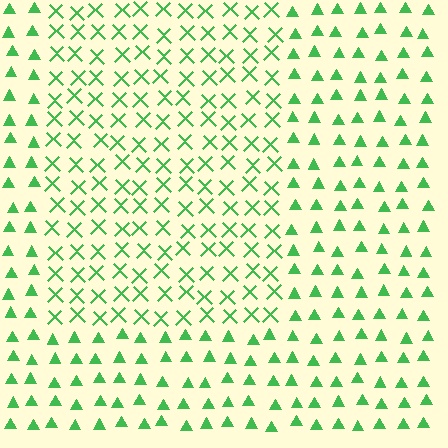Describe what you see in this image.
The image is filled with small green elements arranged in a uniform grid. A rectangle-shaped region contains X marks, while the surrounding area contains triangles. The boundary is defined purely by the change in element shape.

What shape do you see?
I see a rectangle.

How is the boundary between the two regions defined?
The boundary is defined by a change in element shape: X marks inside vs. triangles outside. All elements share the same color and spacing.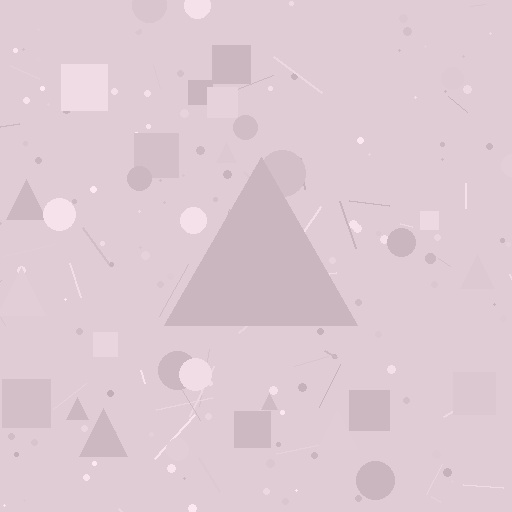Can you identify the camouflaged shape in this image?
The camouflaged shape is a triangle.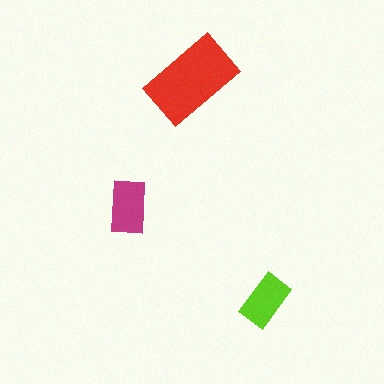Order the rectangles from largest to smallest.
the red one, the magenta one, the lime one.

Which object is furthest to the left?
The magenta rectangle is leftmost.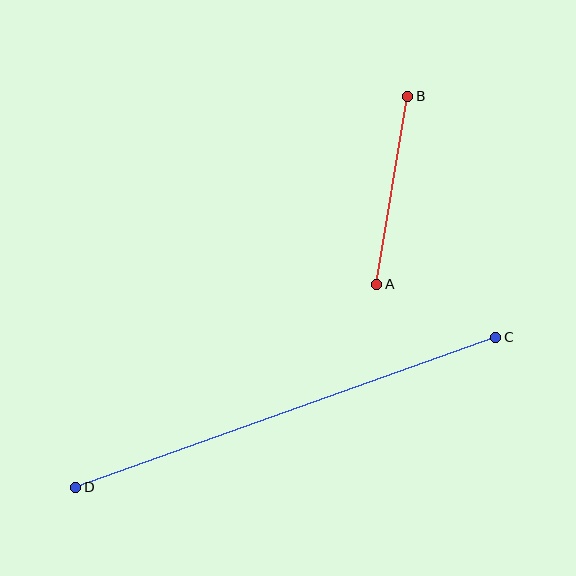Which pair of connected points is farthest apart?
Points C and D are farthest apart.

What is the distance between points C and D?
The distance is approximately 446 pixels.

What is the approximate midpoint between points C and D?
The midpoint is at approximately (286, 412) pixels.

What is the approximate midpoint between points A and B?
The midpoint is at approximately (392, 190) pixels.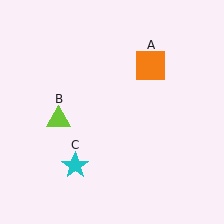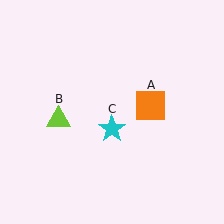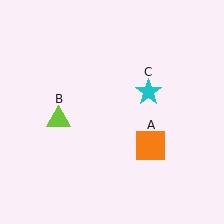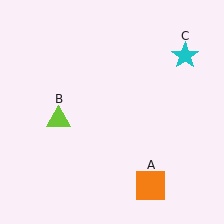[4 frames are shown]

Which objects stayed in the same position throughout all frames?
Lime triangle (object B) remained stationary.